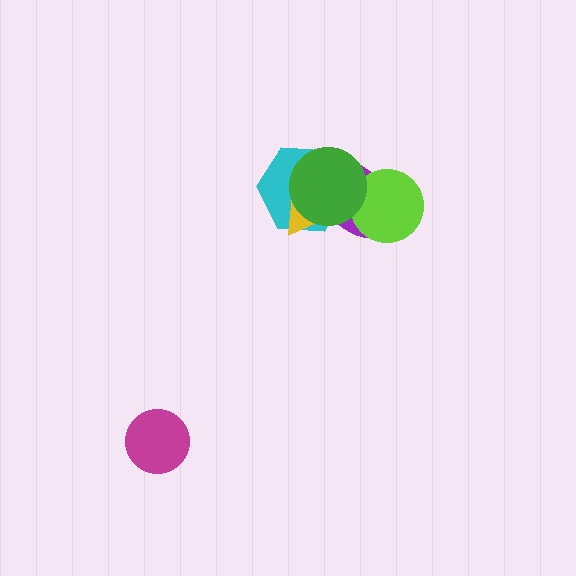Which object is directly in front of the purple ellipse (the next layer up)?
The cyan hexagon is directly in front of the purple ellipse.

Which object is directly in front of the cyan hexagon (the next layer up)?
The yellow triangle is directly in front of the cyan hexagon.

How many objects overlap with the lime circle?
2 objects overlap with the lime circle.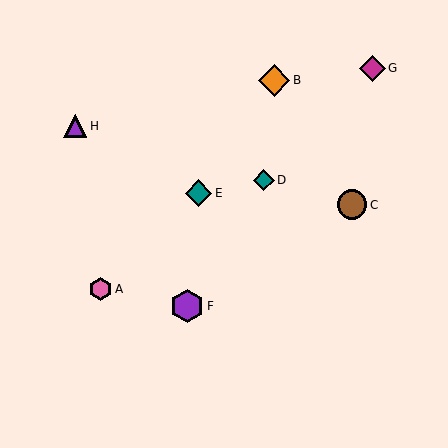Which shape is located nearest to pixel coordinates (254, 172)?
The teal diamond (labeled D) at (264, 180) is nearest to that location.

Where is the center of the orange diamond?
The center of the orange diamond is at (274, 80).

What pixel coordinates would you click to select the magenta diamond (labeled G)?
Click at (373, 68) to select the magenta diamond G.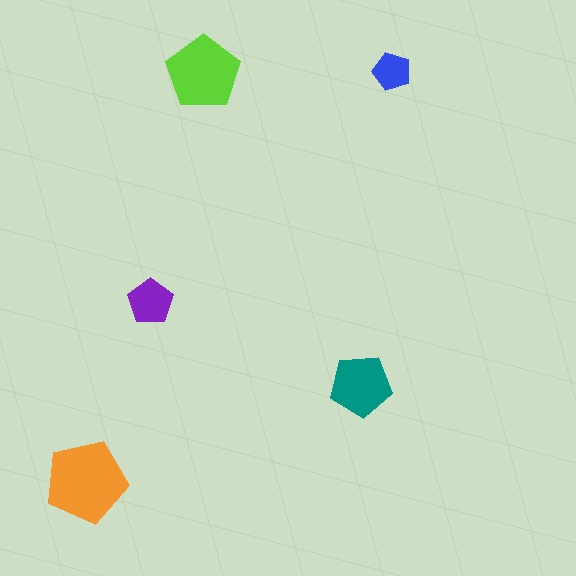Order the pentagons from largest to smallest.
the orange one, the lime one, the teal one, the purple one, the blue one.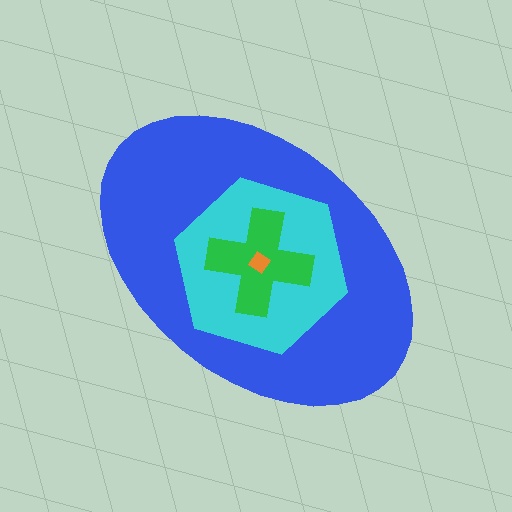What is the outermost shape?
The blue ellipse.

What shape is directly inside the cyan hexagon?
The green cross.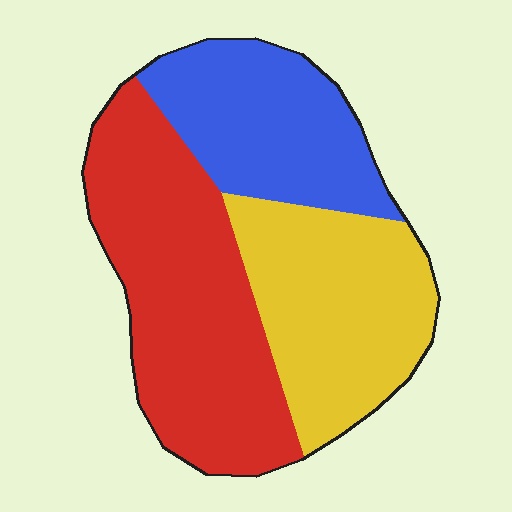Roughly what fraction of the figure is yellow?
Yellow takes up about one third (1/3) of the figure.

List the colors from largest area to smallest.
From largest to smallest: red, yellow, blue.